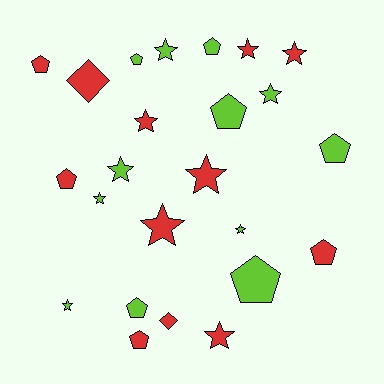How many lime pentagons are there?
There are 6 lime pentagons.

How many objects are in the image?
There are 24 objects.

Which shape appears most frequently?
Star, with 12 objects.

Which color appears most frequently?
Lime, with 12 objects.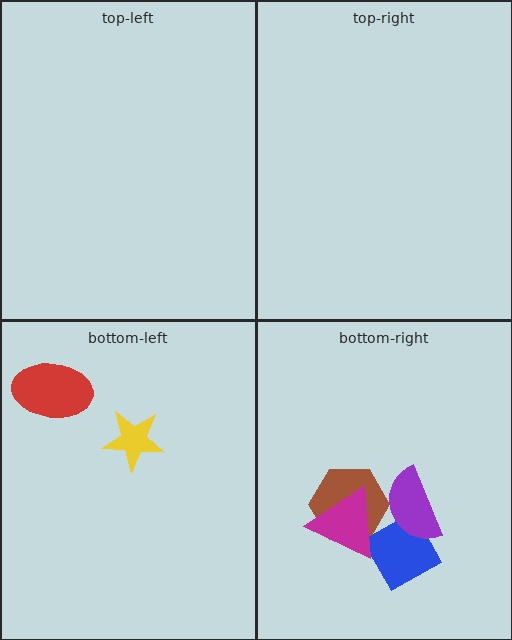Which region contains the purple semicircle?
The bottom-right region.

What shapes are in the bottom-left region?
The yellow star, the red ellipse.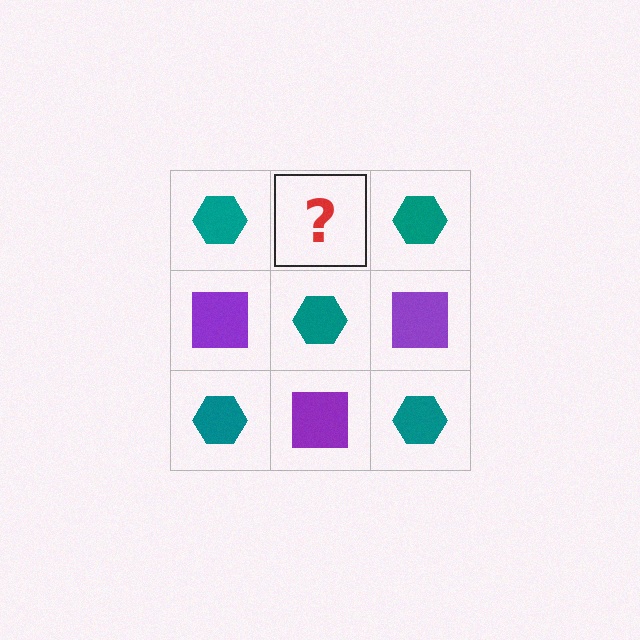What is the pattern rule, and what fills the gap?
The rule is that it alternates teal hexagon and purple square in a checkerboard pattern. The gap should be filled with a purple square.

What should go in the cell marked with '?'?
The missing cell should contain a purple square.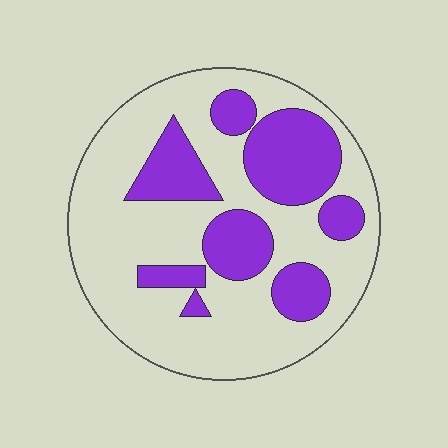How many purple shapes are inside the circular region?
8.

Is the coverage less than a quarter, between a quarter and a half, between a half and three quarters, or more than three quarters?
Between a quarter and a half.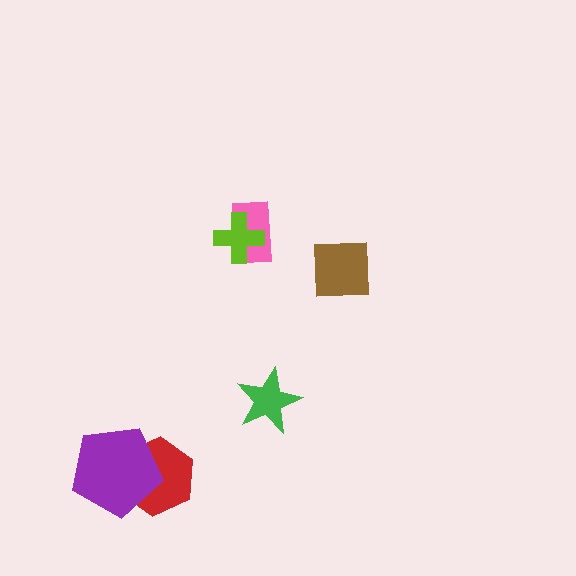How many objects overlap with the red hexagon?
1 object overlaps with the red hexagon.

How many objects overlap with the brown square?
0 objects overlap with the brown square.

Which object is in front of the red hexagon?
The purple pentagon is in front of the red hexagon.